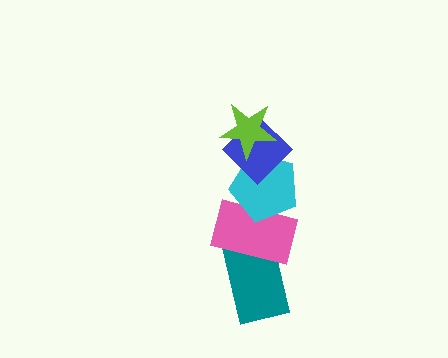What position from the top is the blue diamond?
The blue diamond is 2nd from the top.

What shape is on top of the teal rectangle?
The pink rectangle is on top of the teal rectangle.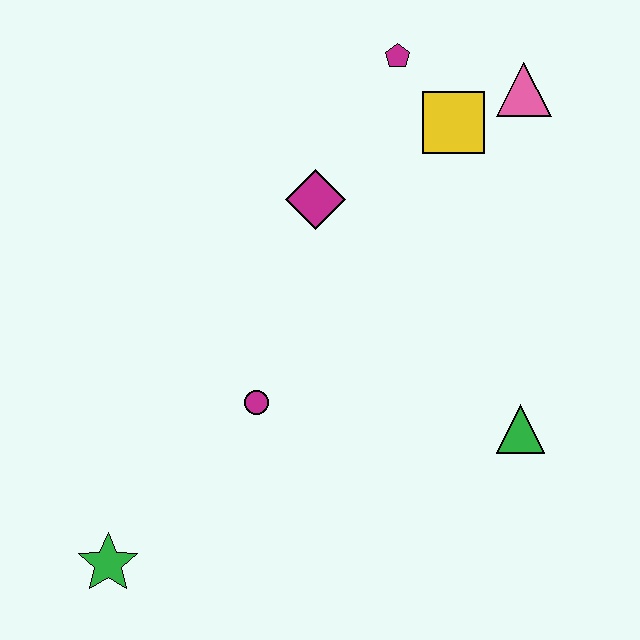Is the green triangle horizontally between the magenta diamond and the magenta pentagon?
No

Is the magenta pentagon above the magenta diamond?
Yes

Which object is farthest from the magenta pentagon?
The green star is farthest from the magenta pentagon.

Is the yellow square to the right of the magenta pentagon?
Yes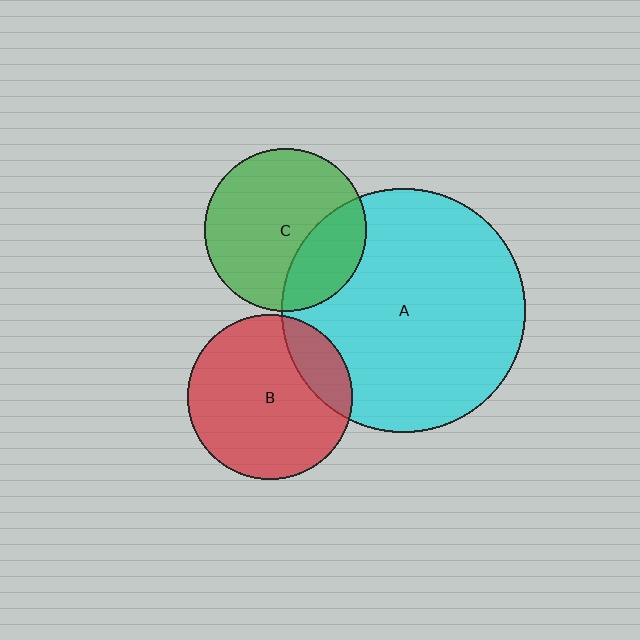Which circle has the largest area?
Circle A (cyan).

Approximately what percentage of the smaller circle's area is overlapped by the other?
Approximately 20%.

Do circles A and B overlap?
Yes.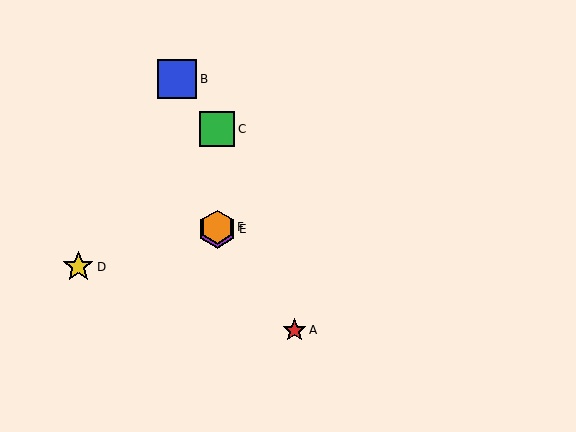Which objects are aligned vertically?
Objects C, E, F are aligned vertically.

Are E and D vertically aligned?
No, E is at x≈217 and D is at x≈78.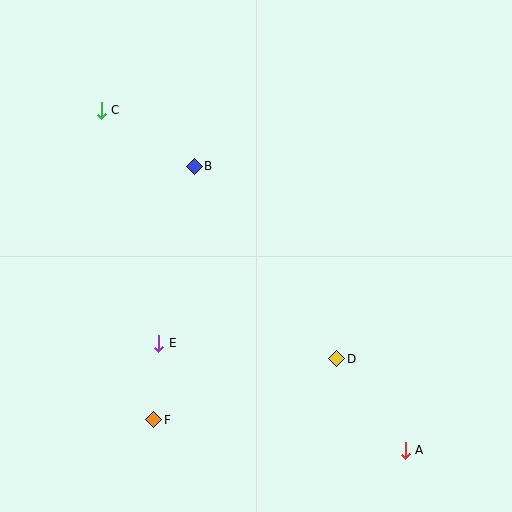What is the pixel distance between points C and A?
The distance between C and A is 456 pixels.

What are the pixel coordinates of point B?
Point B is at (194, 166).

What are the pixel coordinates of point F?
Point F is at (154, 420).